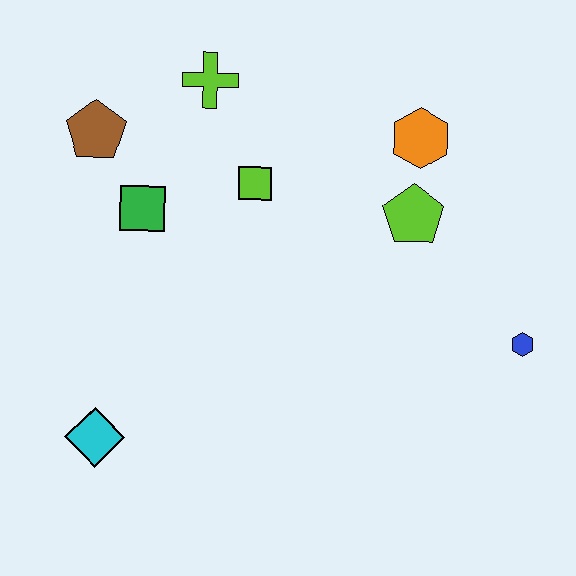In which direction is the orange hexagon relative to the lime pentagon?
The orange hexagon is above the lime pentagon.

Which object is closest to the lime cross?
The lime square is closest to the lime cross.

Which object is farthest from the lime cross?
The blue hexagon is farthest from the lime cross.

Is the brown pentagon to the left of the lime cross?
Yes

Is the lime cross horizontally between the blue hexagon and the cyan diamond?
Yes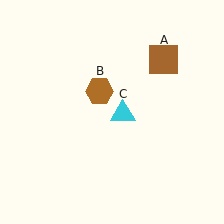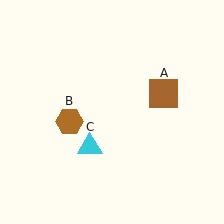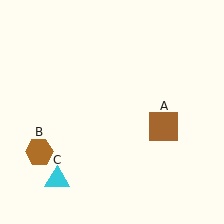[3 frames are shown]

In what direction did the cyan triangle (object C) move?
The cyan triangle (object C) moved down and to the left.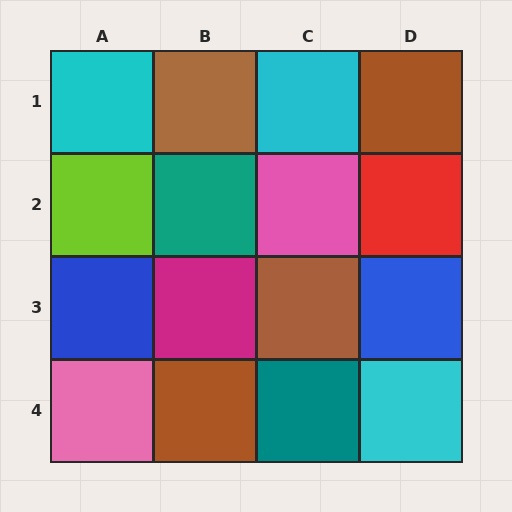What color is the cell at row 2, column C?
Pink.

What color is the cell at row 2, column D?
Red.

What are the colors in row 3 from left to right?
Blue, magenta, brown, blue.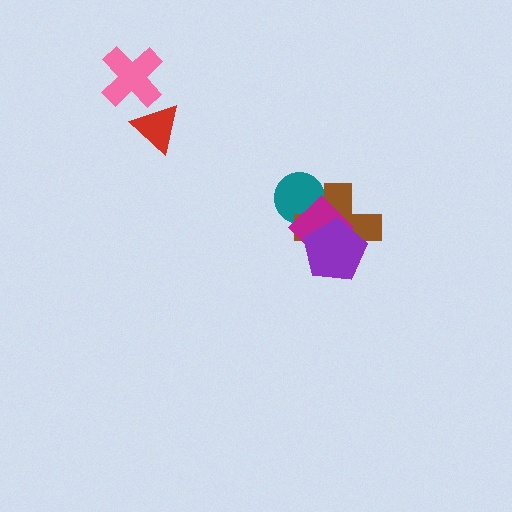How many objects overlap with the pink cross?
0 objects overlap with the pink cross.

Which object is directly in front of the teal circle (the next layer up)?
The brown cross is directly in front of the teal circle.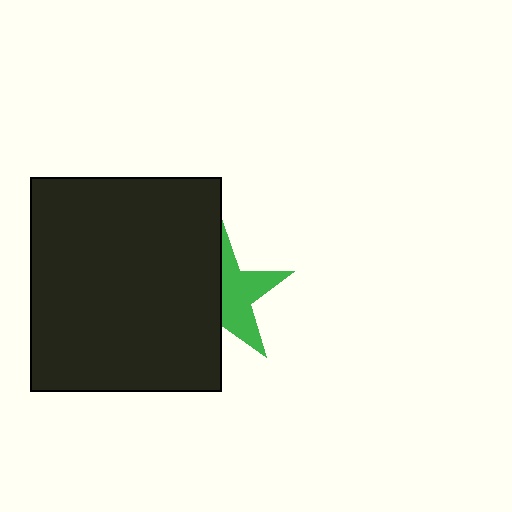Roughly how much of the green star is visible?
About half of it is visible (roughly 50%).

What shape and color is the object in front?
The object in front is a black rectangle.